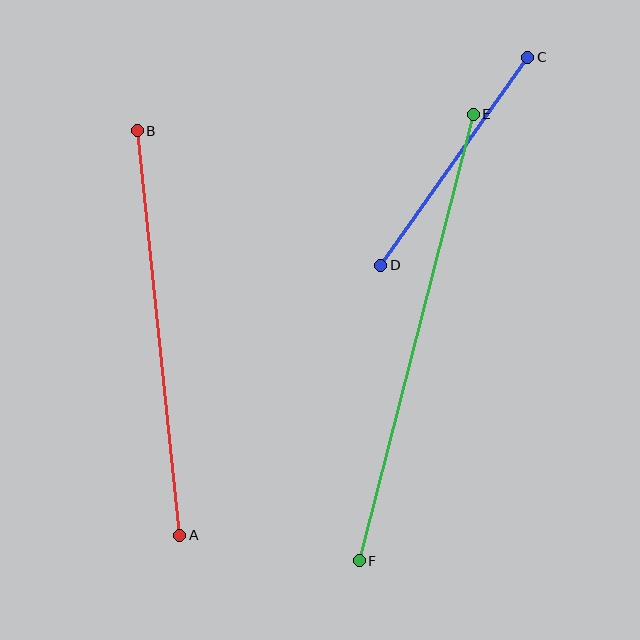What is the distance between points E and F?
The distance is approximately 461 pixels.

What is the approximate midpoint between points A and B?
The midpoint is at approximately (159, 333) pixels.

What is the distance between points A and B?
The distance is approximately 407 pixels.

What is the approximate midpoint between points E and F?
The midpoint is at approximately (416, 337) pixels.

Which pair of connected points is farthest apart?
Points E and F are farthest apart.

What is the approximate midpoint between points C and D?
The midpoint is at approximately (454, 161) pixels.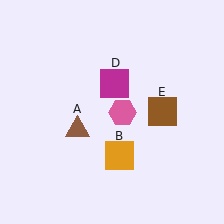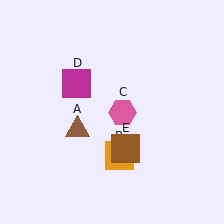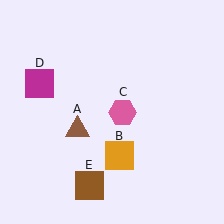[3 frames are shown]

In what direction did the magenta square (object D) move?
The magenta square (object D) moved left.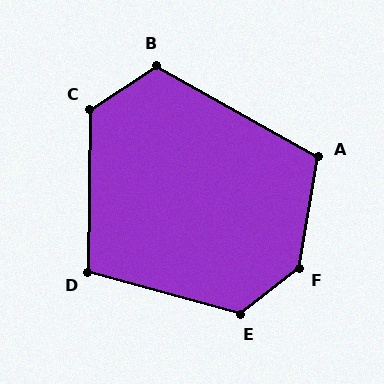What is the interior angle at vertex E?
Approximately 127 degrees (obtuse).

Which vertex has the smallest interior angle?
D, at approximately 105 degrees.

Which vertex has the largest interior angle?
F, at approximately 138 degrees.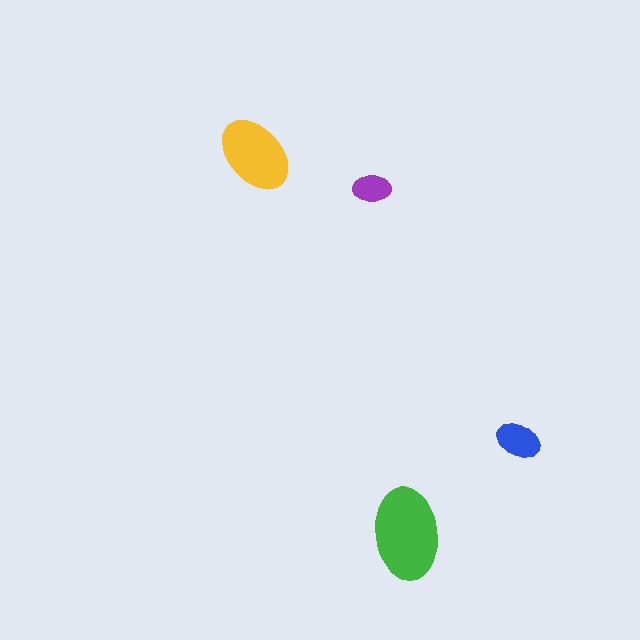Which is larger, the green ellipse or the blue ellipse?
The green one.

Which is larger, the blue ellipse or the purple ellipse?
The blue one.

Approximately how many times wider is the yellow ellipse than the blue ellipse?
About 1.5 times wider.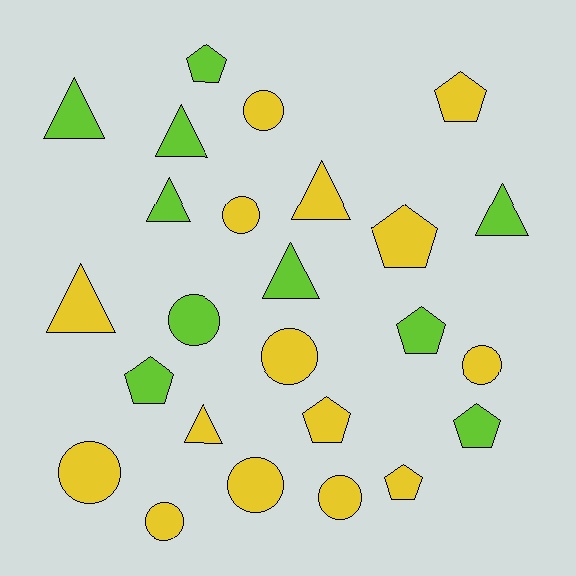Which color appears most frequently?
Yellow, with 15 objects.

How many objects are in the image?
There are 25 objects.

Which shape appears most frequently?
Circle, with 9 objects.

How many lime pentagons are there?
There are 4 lime pentagons.